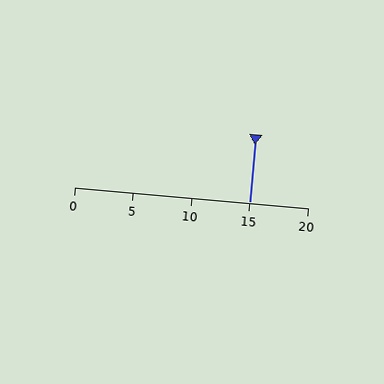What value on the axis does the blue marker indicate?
The marker indicates approximately 15.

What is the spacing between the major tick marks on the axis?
The major ticks are spaced 5 apart.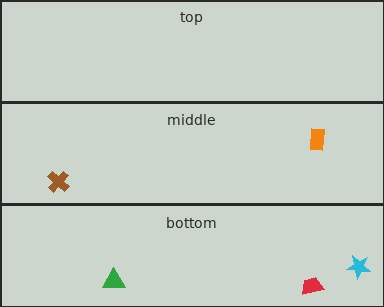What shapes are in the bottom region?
The cyan star, the red trapezoid, the green triangle.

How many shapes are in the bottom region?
3.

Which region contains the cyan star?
The bottom region.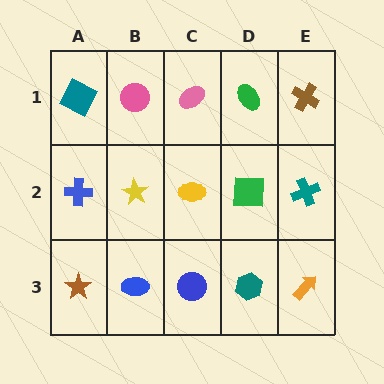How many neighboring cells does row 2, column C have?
4.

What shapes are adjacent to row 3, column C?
A yellow ellipse (row 2, column C), a blue ellipse (row 3, column B), a teal hexagon (row 3, column D).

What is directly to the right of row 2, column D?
A teal cross.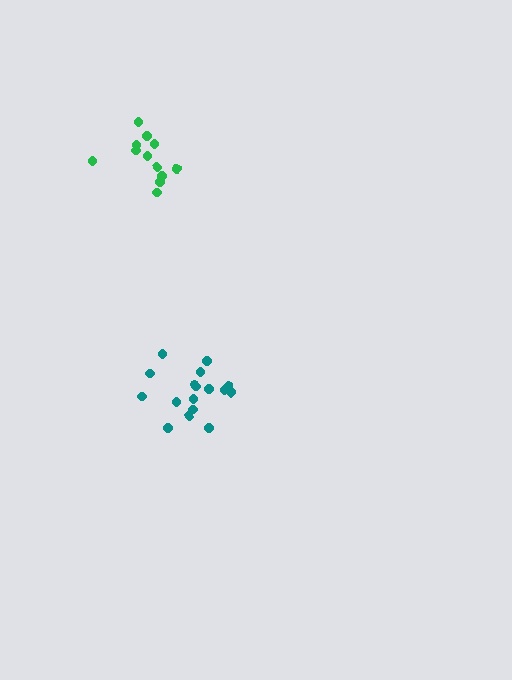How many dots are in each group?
Group 1: 17 dots, Group 2: 12 dots (29 total).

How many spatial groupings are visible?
There are 2 spatial groupings.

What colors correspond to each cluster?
The clusters are colored: teal, green.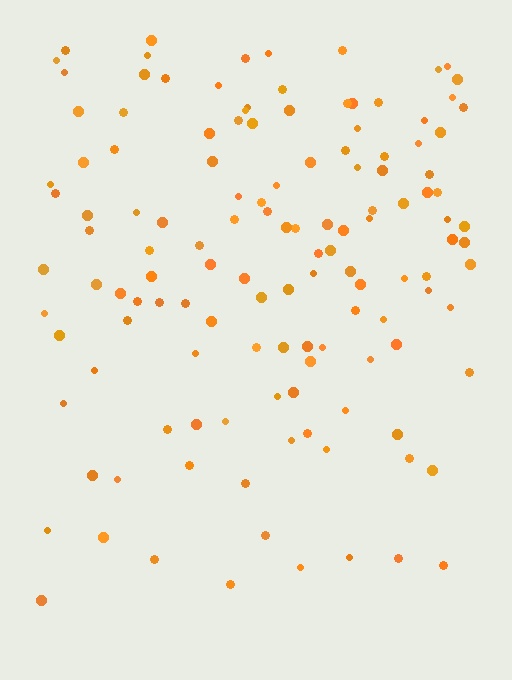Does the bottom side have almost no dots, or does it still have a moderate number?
Still a moderate number, just noticeably fewer than the top.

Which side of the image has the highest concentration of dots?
The top.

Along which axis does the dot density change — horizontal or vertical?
Vertical.